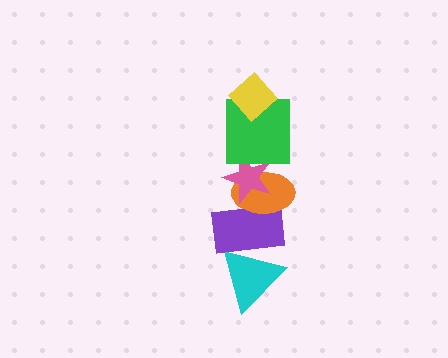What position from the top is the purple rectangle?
The purple rectangle is 5th from the top.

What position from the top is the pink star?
The pink star is 3rd from the top.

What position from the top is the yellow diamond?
The yellow diamond is 1st from the top.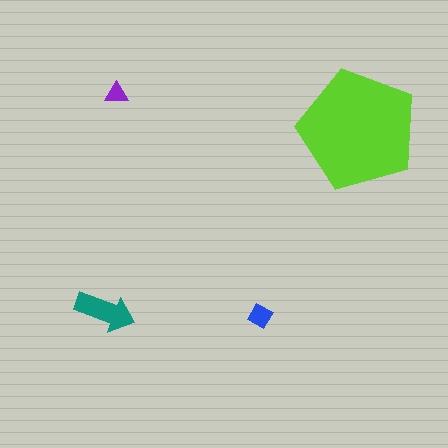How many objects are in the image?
There are 4 objects in the image.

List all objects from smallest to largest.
The purple triangle, the blue diamond, the teal arrow, the lime pentagon.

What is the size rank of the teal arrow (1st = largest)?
2nd.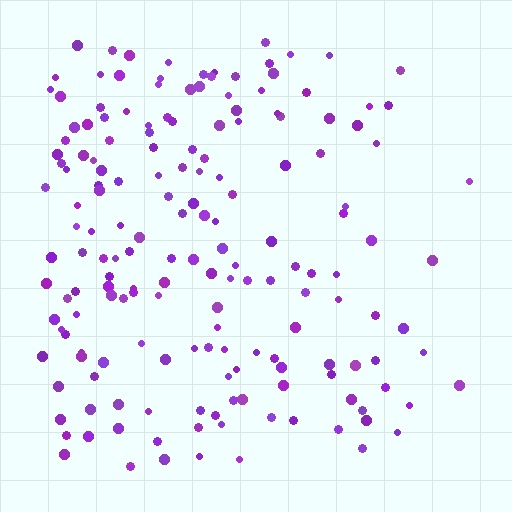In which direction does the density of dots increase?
From right to left, with the left side densest.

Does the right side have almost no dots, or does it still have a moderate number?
Still a moderate number, just noticeably fewer than the left.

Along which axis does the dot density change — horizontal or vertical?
Horizontal.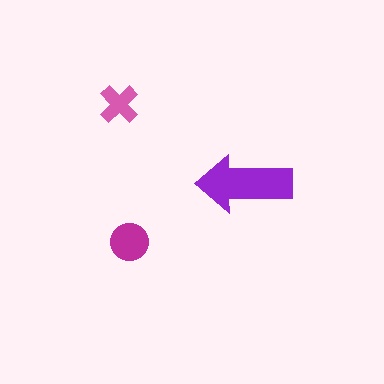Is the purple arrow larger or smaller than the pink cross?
Larger.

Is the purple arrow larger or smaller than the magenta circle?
Larger.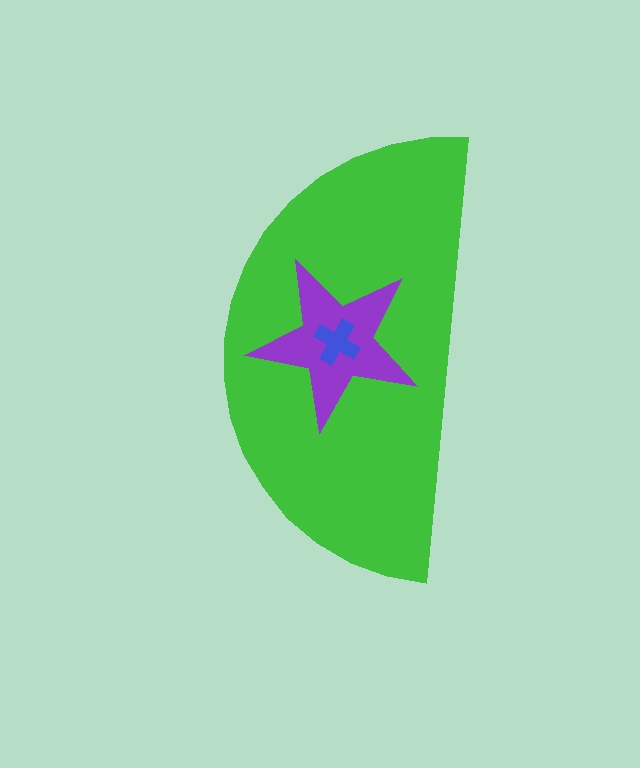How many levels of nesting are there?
3.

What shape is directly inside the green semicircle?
The purple star.